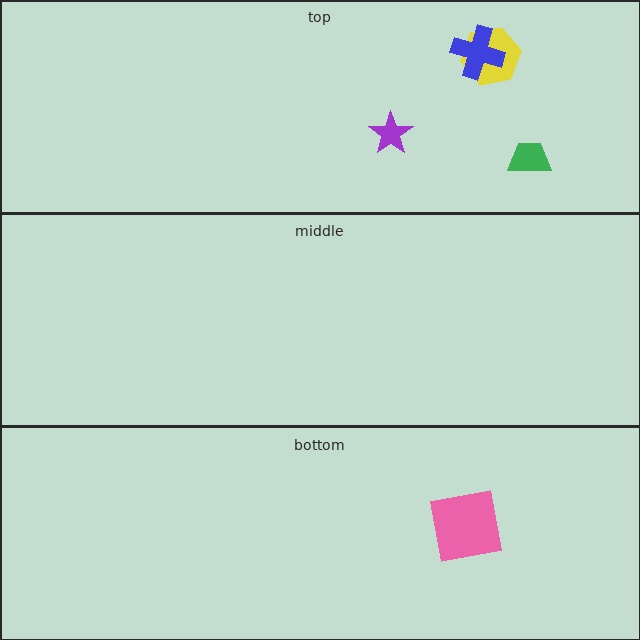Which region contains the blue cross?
The top region.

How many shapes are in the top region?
4.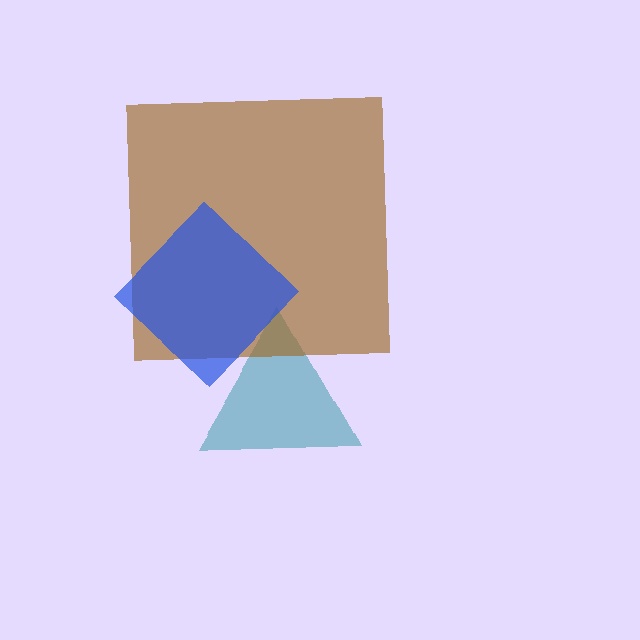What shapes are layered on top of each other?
The layered shapes are: a teal triangle, a brown square, a blue diamond.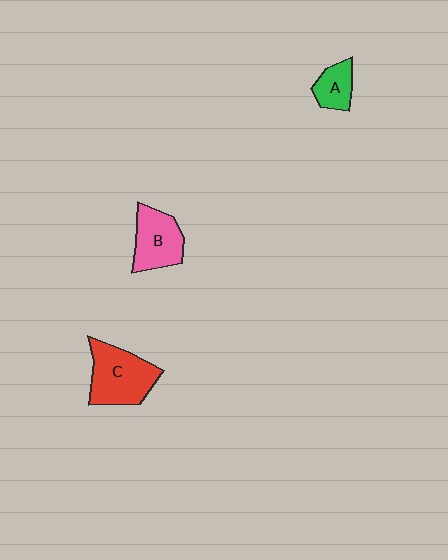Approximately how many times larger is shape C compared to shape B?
Approximately 1.3 times.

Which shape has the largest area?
Shape C (red).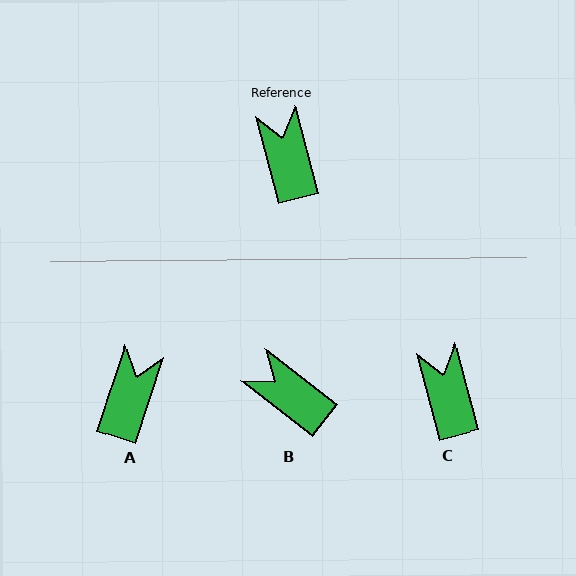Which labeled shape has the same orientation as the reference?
C.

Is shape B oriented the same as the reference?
No, it is off by about 37 degrees.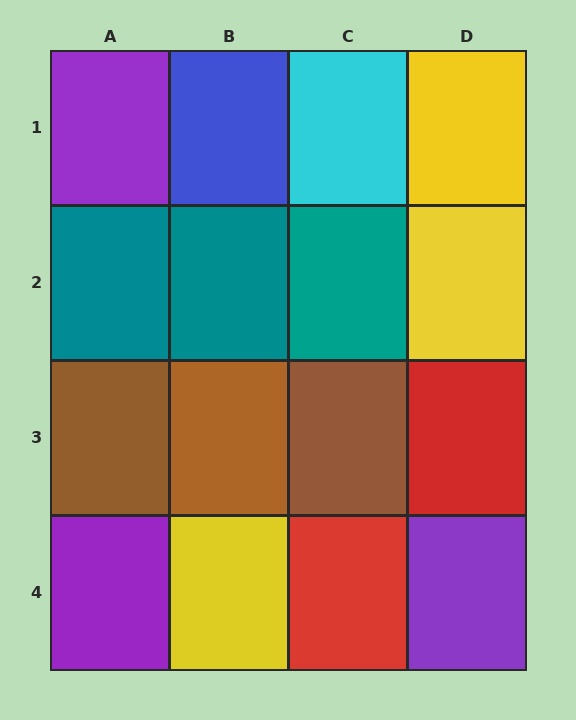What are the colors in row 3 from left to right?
Brown, brown, brown, red.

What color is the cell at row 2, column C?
Teal.